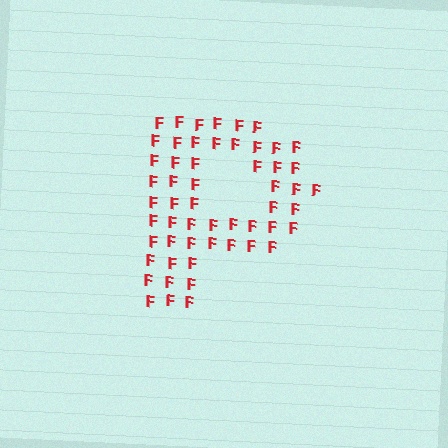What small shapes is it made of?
It is made of small letter F's.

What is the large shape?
The large shape is the letter P.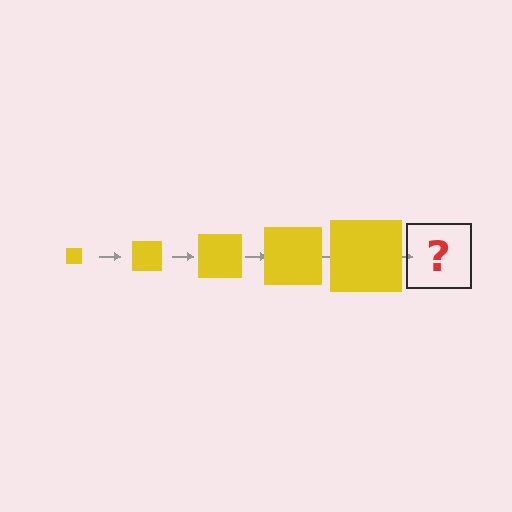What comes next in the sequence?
The next element should be a yellow square, larger than the previous one.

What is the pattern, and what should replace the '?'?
The pattern is that the square gets progressively larger each step. The '?' should be a yellow square, larger than the previous one.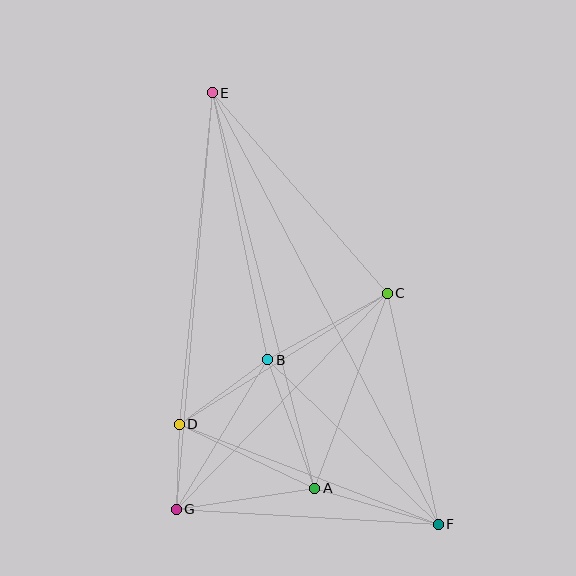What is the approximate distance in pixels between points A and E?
The distance between A and E is approximately 409 pixels.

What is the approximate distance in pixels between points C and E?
The distance between C and E is approximately 266 pixels.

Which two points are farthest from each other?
Points E and F are farthest from each other.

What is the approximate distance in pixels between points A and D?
The distance between A and D is approximately 150 pixels.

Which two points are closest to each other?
Points D and G are closest to each other.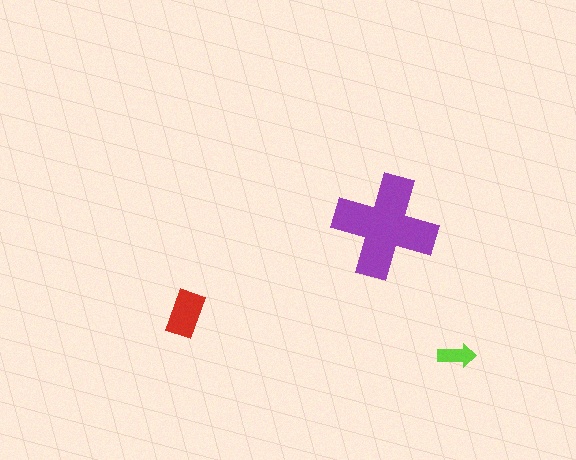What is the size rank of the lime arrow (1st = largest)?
3rd.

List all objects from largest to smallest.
The purple cross, the red rectangle, the lime arrow.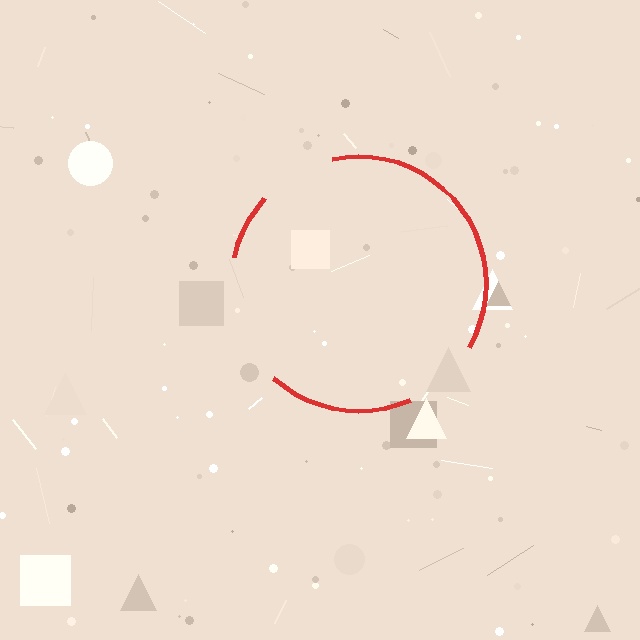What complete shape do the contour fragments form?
The contour fragments form a circle.